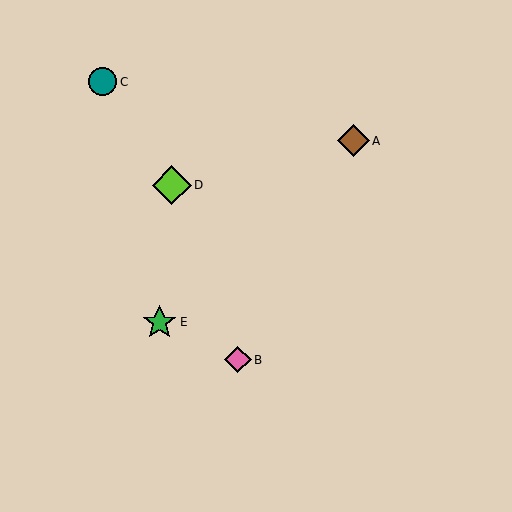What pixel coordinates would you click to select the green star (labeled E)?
Click at (160, 322) to select the green star E.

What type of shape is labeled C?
Shape C is a teal circle.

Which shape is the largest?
The lime diamond (labeled D) is the largest.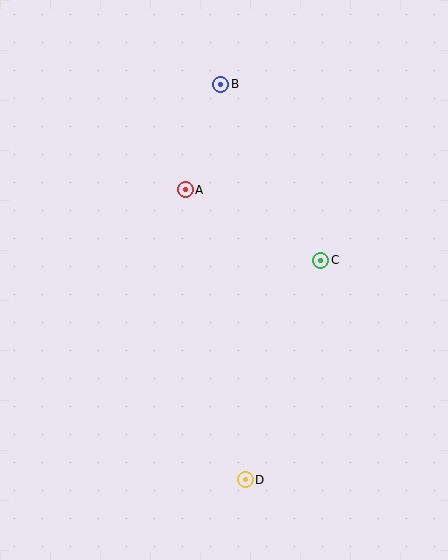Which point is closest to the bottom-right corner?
Point D is closest to the bottom-right corner.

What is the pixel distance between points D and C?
The distance between D and C is 232 pixels.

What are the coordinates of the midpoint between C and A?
The midpoint between C and A is at (253, 225).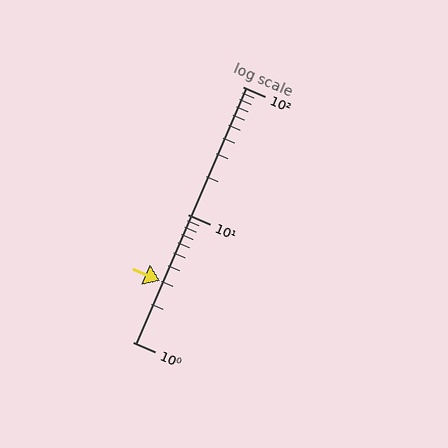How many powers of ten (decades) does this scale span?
The scale spans 2 decades, from 1 to 100.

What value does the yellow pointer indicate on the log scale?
The pointer indicates approximately 3.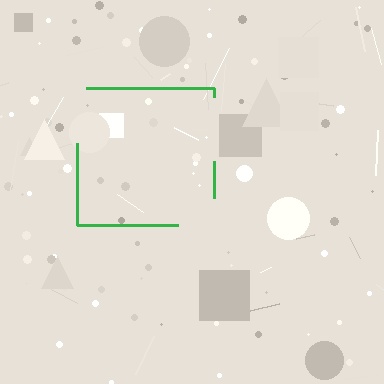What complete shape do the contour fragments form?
The contour fragments form a square.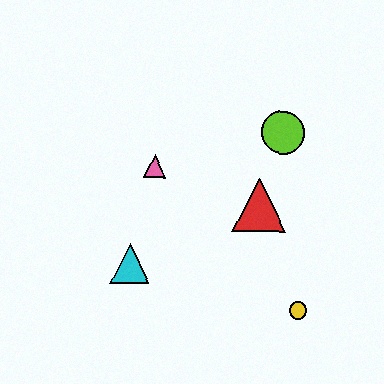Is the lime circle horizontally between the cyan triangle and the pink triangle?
No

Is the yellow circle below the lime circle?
Yes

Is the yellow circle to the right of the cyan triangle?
Yes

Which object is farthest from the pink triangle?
The yellow circle is farthest from the pink triangle.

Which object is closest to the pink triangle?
The cyan triangle is closest to the pink triangle.